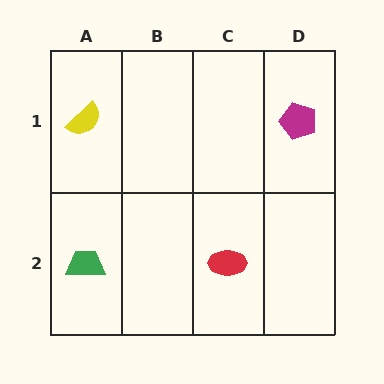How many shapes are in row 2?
2 shapes.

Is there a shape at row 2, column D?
No, that cell is empty.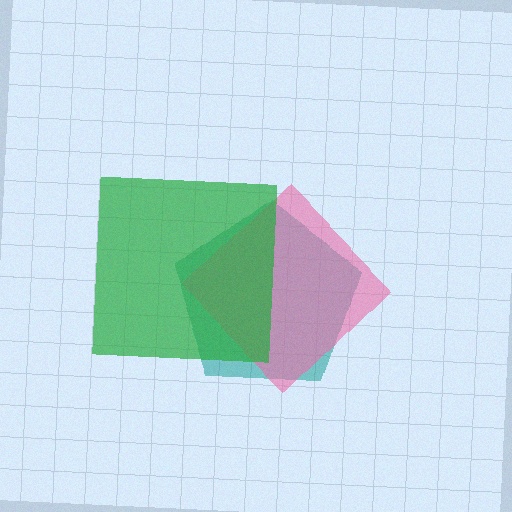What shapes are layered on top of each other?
The layered shapes are: a teal pentagon, a pink diamond, a green square.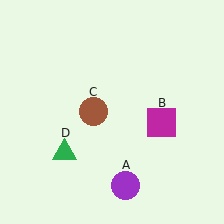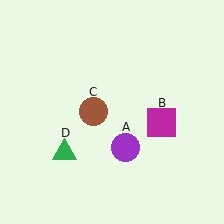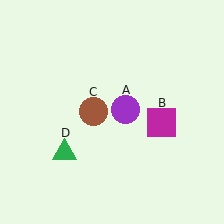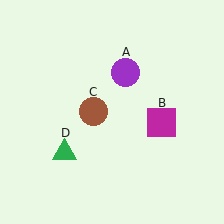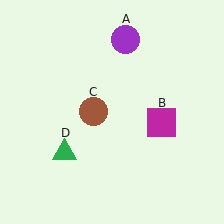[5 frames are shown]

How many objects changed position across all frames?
1 object changed position: purple circle (object A).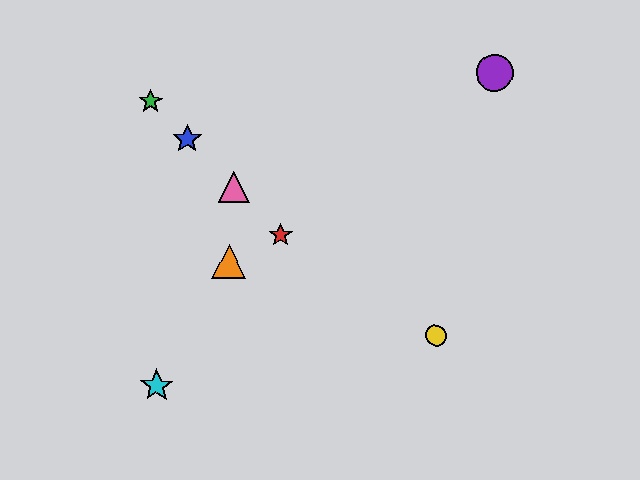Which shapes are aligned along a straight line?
The red star, the blue star, the green star, the pink triangle are aligned along a straight line.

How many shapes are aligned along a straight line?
4 shapes (the red star, the blue star, the green star, the pink triangle) are aligned along a straight line.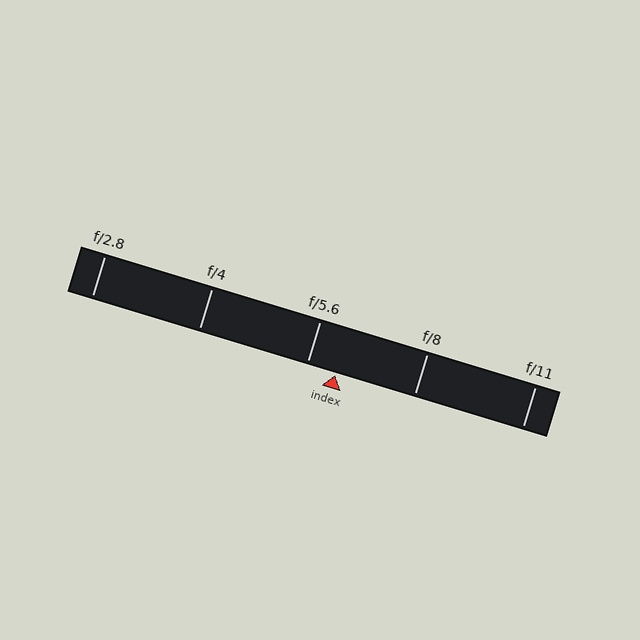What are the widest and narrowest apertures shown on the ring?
The widest aperture shown is f/2.8 and the narrowest is f/11.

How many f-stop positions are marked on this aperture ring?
There are 5 f-stop positions marked.